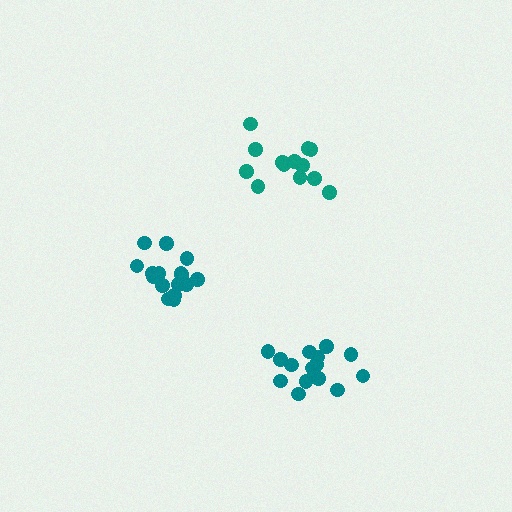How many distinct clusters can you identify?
There are 3 distinct clusters.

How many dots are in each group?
Group 1: 14 dots, Group 2: 18 dots, Group 3: 16 dots (48 total).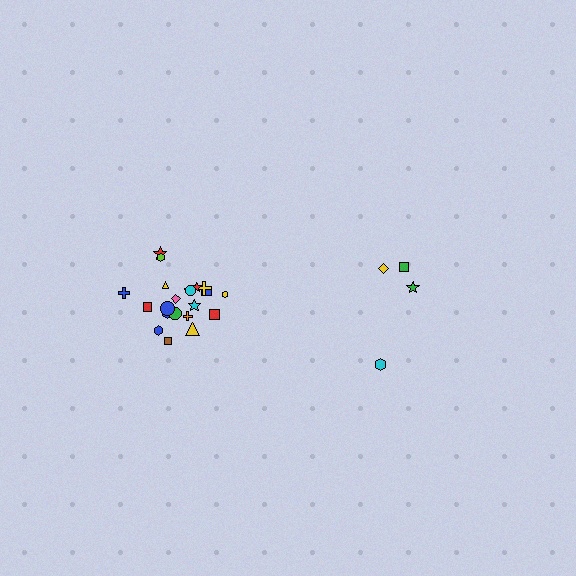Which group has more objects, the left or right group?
The left group.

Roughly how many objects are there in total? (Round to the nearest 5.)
Roughly 25 objects in total.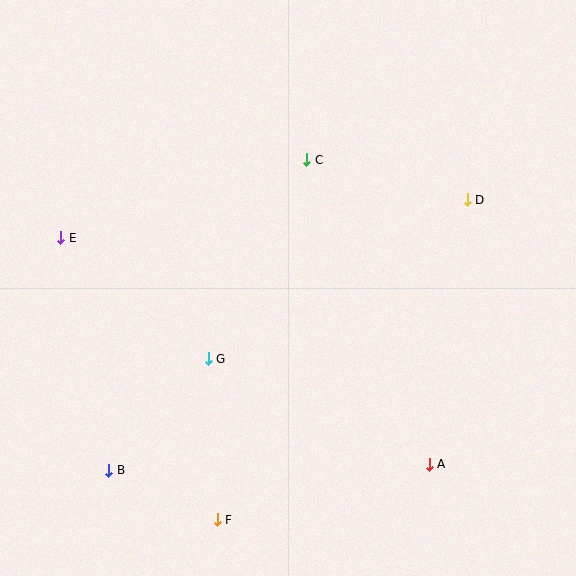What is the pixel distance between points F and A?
The distance between F and A is 219 pixels.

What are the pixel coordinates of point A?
Point A is at (429, 464).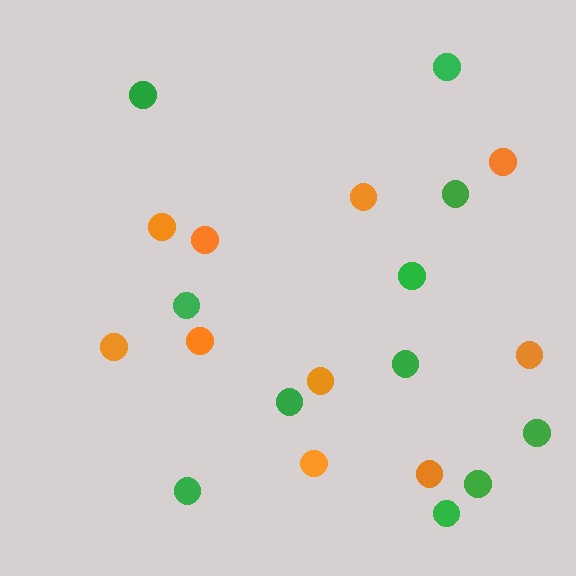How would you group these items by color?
There are 2 groups: one group of orange circles (10) and one group of green circles (11).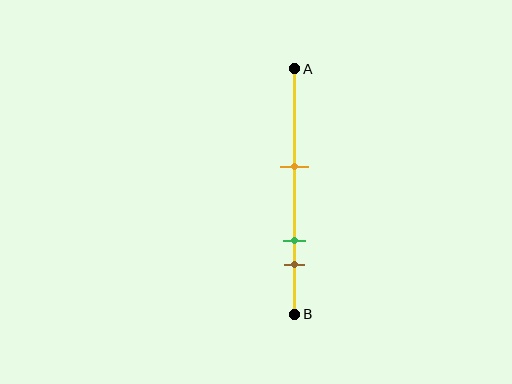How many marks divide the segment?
There are 3 marks dividing the segment.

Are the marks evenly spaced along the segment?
No, the marks are not evenly spaced.